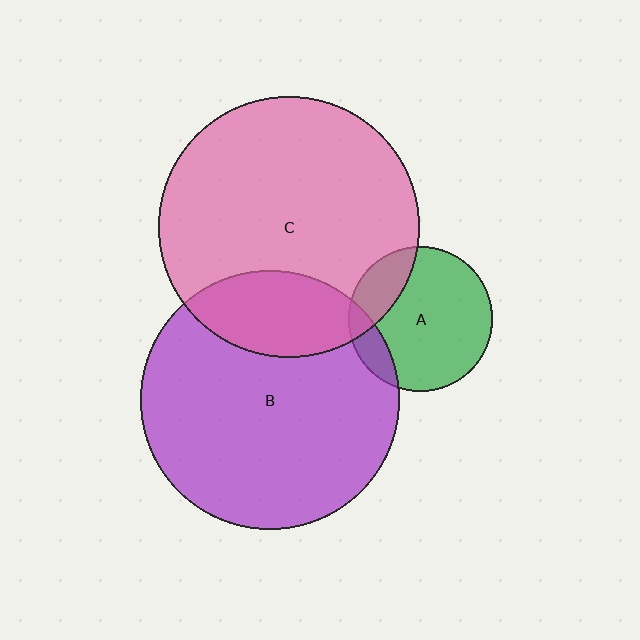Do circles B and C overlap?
Yes.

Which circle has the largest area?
Circle C (pink).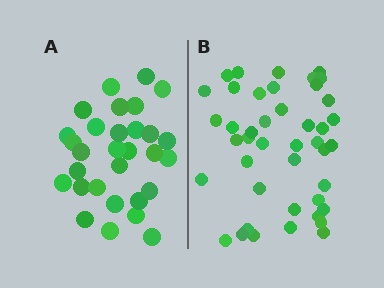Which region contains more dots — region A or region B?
Region B (the right region) has more dots.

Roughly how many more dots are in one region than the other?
Region B has approximately 15 more dots than region A.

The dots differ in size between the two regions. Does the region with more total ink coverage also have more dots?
No. Region A has more total ink coverage because its dots are larger, but region B actually contains more individual dots. Total area can be misleading — the number of items is what matters here.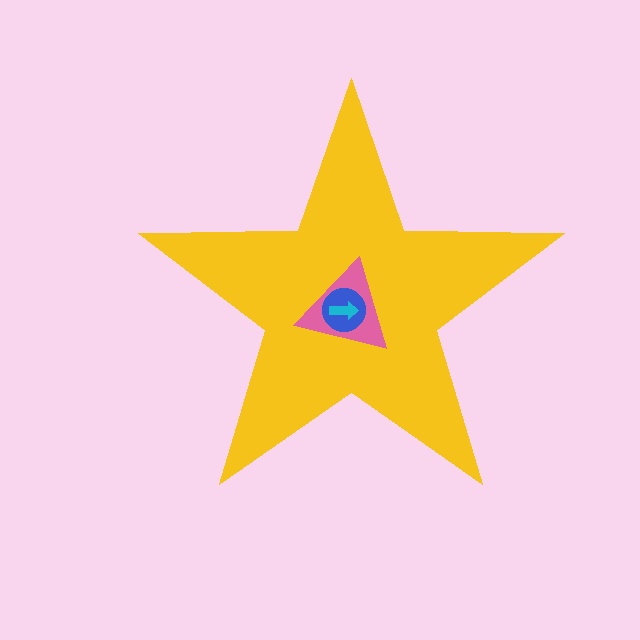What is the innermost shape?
The cyan arrow.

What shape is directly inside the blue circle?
The cyan arrow.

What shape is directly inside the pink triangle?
The blue circle.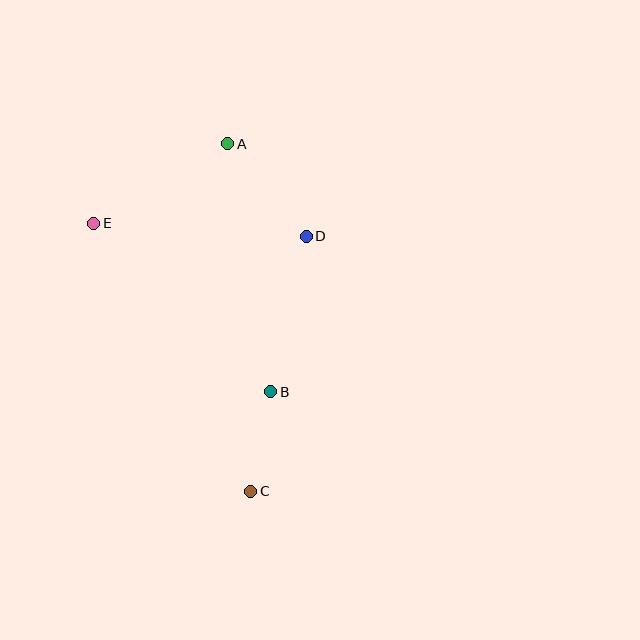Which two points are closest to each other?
Points B and C are closest to each other.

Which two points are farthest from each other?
Points A and C are farthest from each other.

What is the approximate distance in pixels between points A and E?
The distance between A and E is approximately 156 pixels.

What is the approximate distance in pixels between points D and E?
The distance between D and E is approximately 213 pixels.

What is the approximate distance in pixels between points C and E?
The distance between C and E is approximately 311 pixels.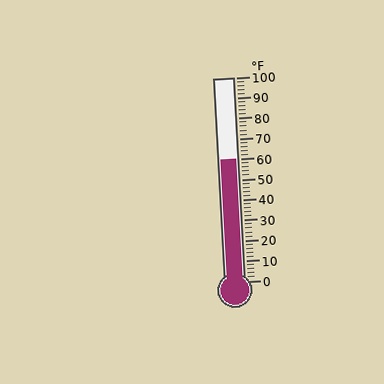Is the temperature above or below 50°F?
The temperature is above 50°F.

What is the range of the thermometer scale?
The thermometer scale ranges from 0°F to 100°F.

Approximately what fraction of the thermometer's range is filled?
The thermometer is filled to approximately 60% of its range.